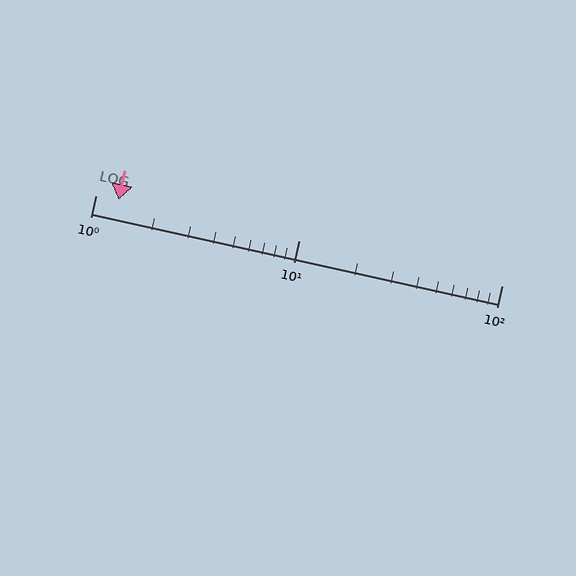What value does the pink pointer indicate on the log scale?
The pointer indicates approximately 1.3.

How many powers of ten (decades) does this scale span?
The scale spans 2 decades, from 1 to 100.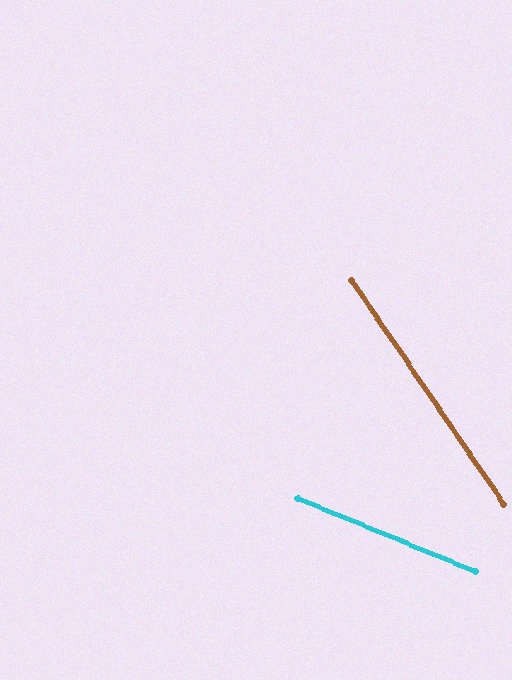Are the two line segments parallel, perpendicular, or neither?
Neither parallel nor perpendicular — they differ by about 33°.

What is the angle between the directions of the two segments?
Approximately 33 degrees.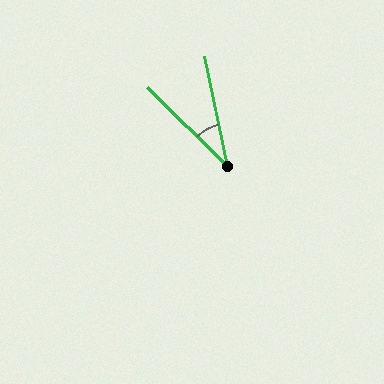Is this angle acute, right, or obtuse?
It is acute.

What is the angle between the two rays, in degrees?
Approximately 33 degrees.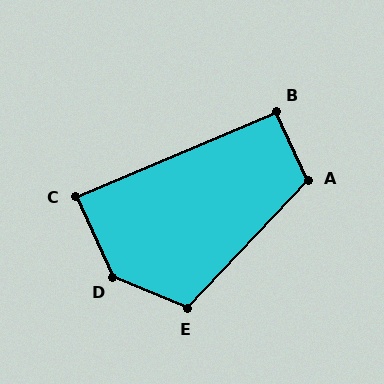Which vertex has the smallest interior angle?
C, at approximately 88 degrees.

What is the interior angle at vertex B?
Approximately 92 degrees (approximately right).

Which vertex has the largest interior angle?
D, at approximately 137 degrees.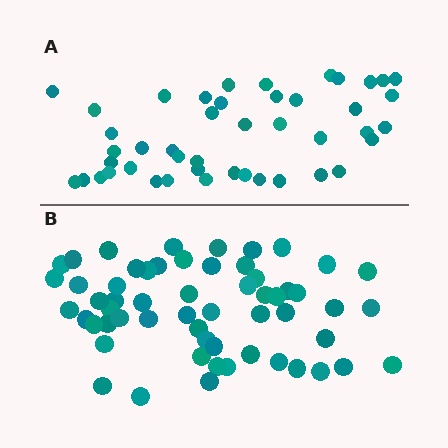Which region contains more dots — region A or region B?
Region B (the bottom region) has more dots.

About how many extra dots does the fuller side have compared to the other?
Region B has approximately 15 more dots than region A.